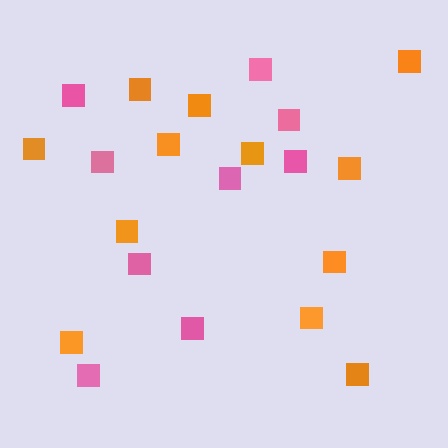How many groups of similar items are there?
There are 2 groups: one group of orange squares (12) and one group of pink squares (9).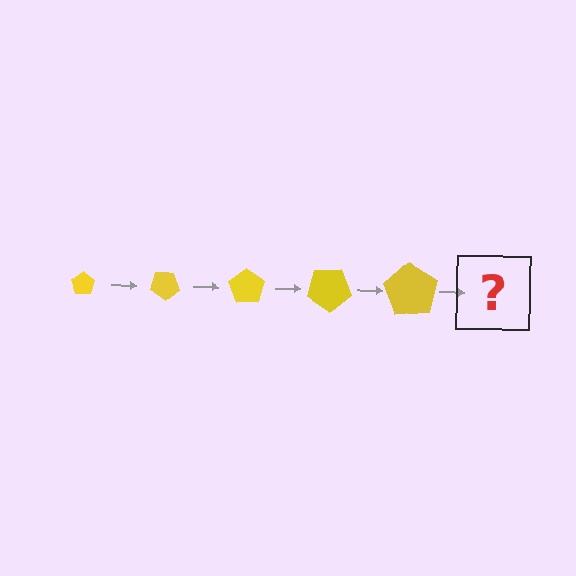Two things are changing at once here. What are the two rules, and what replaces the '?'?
The two rules are that the pentagon grows larger each step and it rotates 35 degrees each step. The '?' should be a pentagon, larger than the previous one and rotated 175 degrees from the start.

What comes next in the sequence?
The next element should be a pentagon, larger than the previous one and rotated 175 degrees from the start.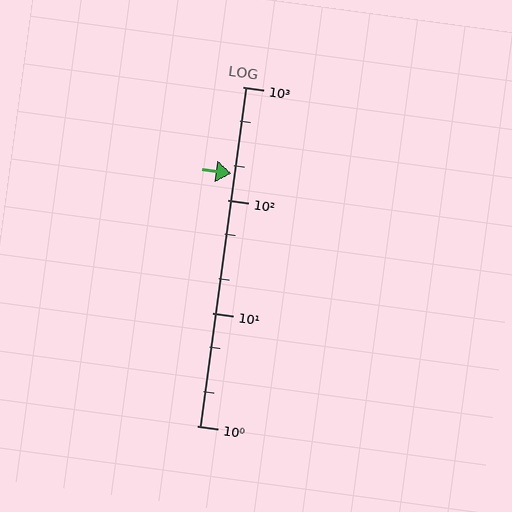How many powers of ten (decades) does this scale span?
The scale spans 3 decades, from 1 to 1000.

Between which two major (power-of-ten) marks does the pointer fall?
The pointer is between 100 and 1000.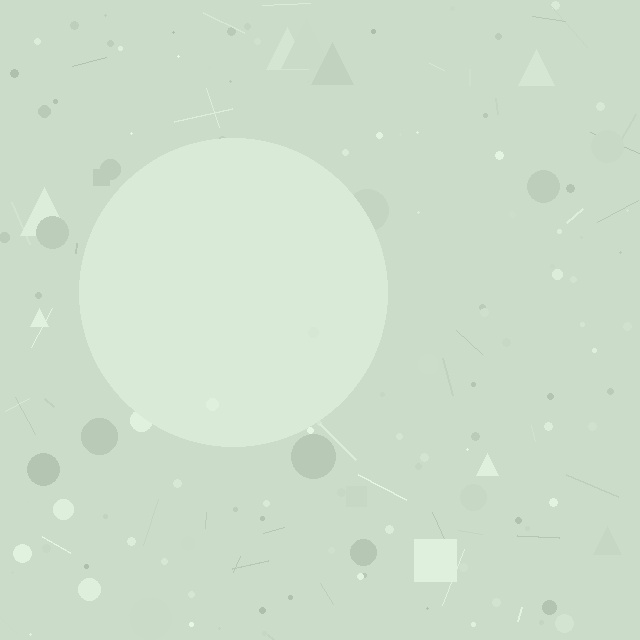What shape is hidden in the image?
A circle is hidden in the image.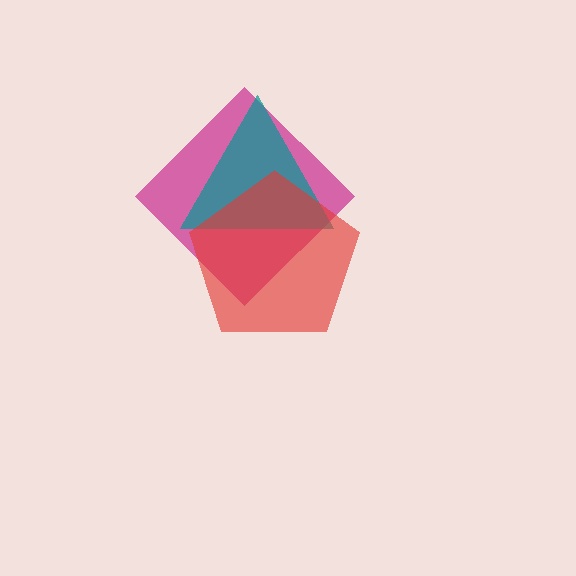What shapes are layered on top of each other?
The layered shapes are: a magenta diamond, a teal triangle, a red pentagon.